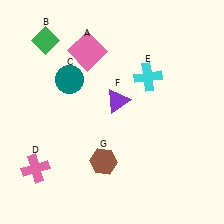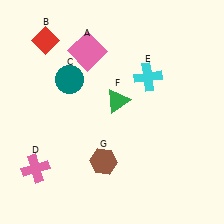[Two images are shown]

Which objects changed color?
B changed from green to red. F changed from purple to green.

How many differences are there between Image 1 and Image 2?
There are 2 differences between the two images.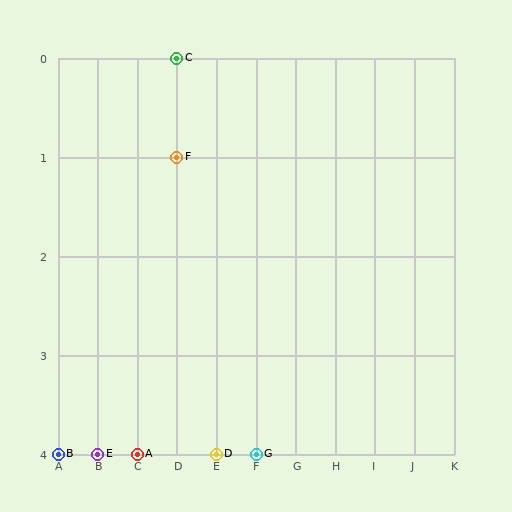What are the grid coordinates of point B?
Point B is at grid coordinates (A, 4).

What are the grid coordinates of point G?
Point G is at grid coordinates (F, 4).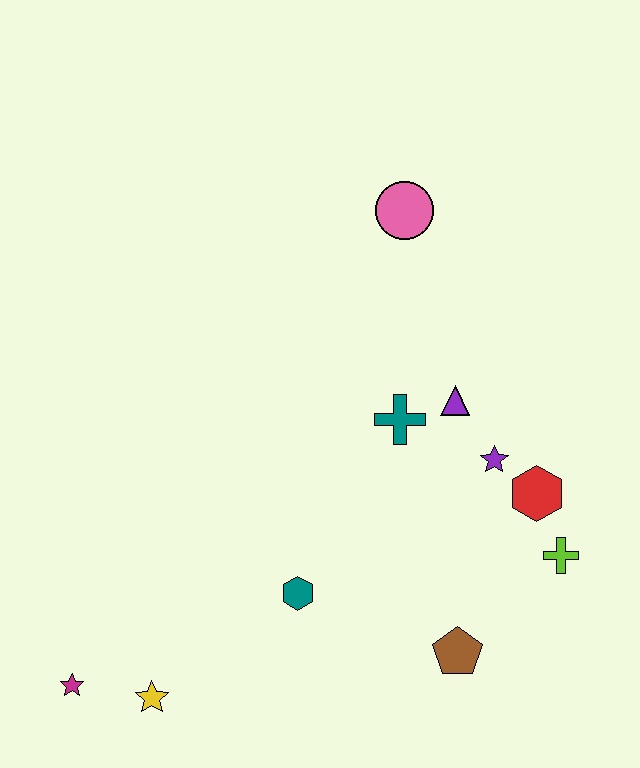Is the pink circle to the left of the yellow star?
No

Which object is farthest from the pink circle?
The magenta star is farthest from the pink circle.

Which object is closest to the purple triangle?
The teal cross is closest to the purple triangle.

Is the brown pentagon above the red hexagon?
No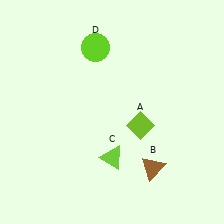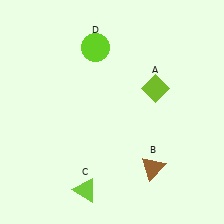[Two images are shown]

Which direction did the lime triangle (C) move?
The lime triangle (C) moved down.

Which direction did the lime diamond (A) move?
The lime diamond (A) moved up.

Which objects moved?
The objects that moved are: the lime diamond (A), the lime triangle (C).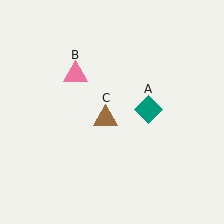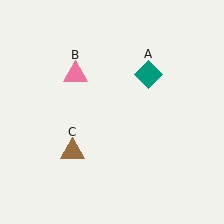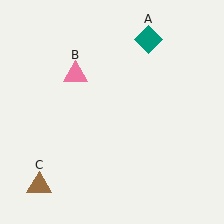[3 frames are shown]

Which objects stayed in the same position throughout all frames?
Pink triangle (object B) remained stationary.